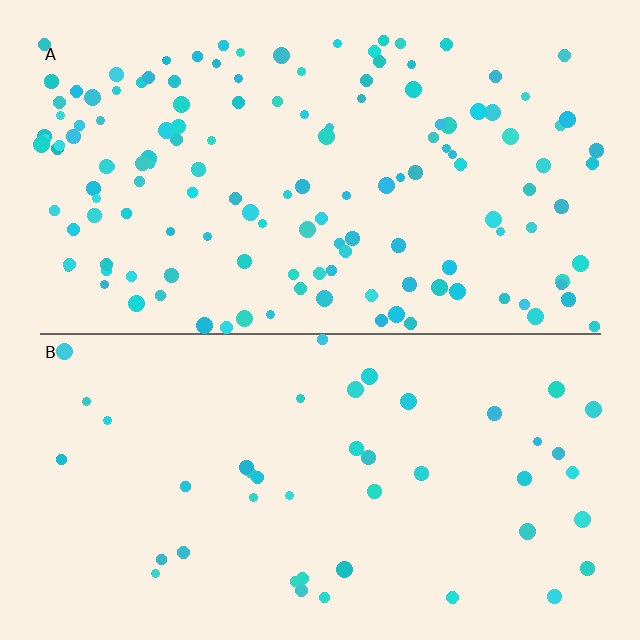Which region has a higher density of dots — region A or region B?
A (the top).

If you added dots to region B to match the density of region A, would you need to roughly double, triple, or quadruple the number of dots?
Approximately triple.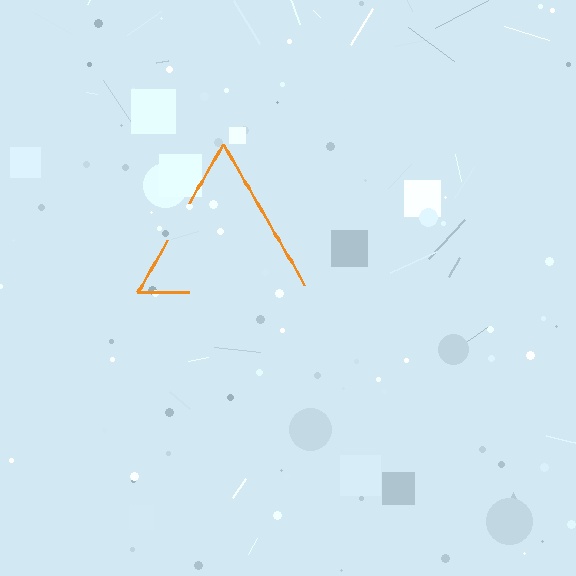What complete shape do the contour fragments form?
The contour fragments form a triangle.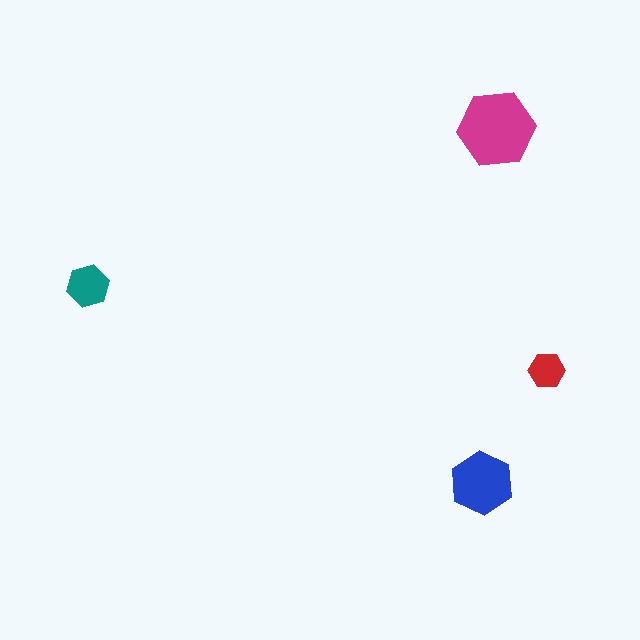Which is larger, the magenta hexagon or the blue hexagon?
The magenta one.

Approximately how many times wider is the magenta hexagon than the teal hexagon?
About 2 times wider.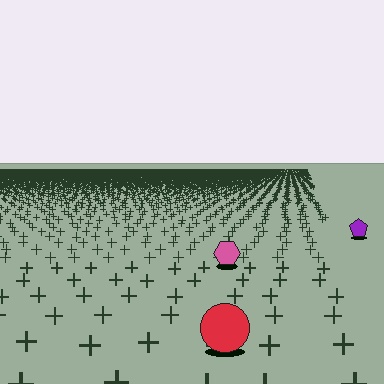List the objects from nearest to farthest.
From nearest to farthest: the red circle, the pink hexagon, the purple pentagon.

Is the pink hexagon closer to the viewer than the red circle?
No. The red circle is closer — you can tell from the texture gradient: the ground texture is coarser near it.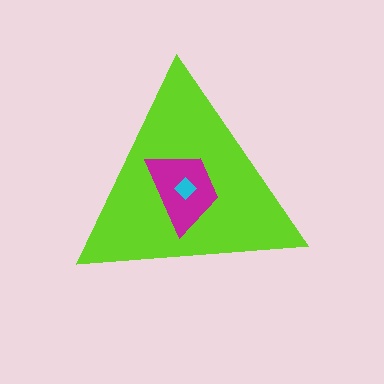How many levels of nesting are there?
3.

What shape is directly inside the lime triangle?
The magenta trapezoid.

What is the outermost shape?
The lime triangle.